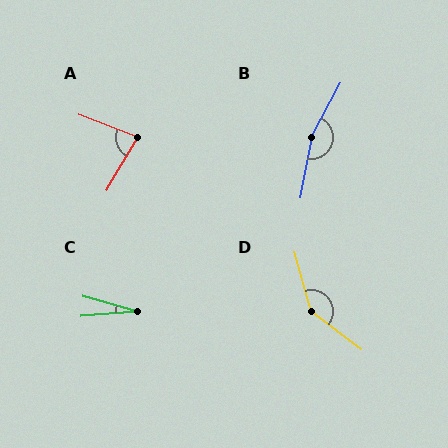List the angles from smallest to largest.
C (20°), A (80°), D (143°), B (162°).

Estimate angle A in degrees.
Approximately 80 degrees.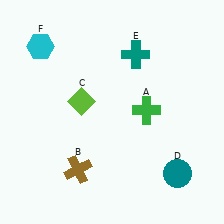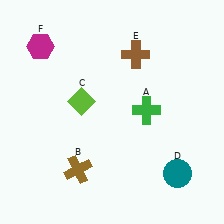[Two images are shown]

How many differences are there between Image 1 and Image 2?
There are 2 differences between the two images.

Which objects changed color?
E changed from teal to brown. F changed from cyan to magenta.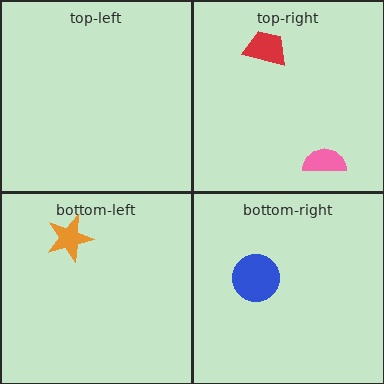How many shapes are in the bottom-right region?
1.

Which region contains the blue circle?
The bottom-right region.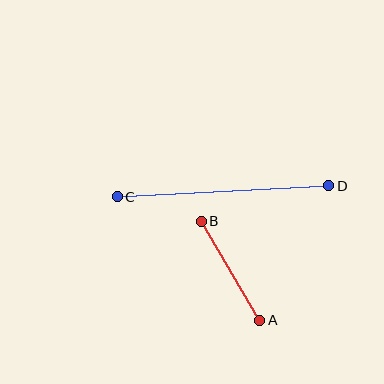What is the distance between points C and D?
The distance is approximately 212 pixels.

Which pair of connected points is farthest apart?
Points C and D are farthest apart.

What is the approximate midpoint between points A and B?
The midpoint is at approximately (230, 271) pixels.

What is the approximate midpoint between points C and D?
The midpoint is at approximately (223, 191) pixels.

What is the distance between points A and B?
The distance is approximately 115 pixels.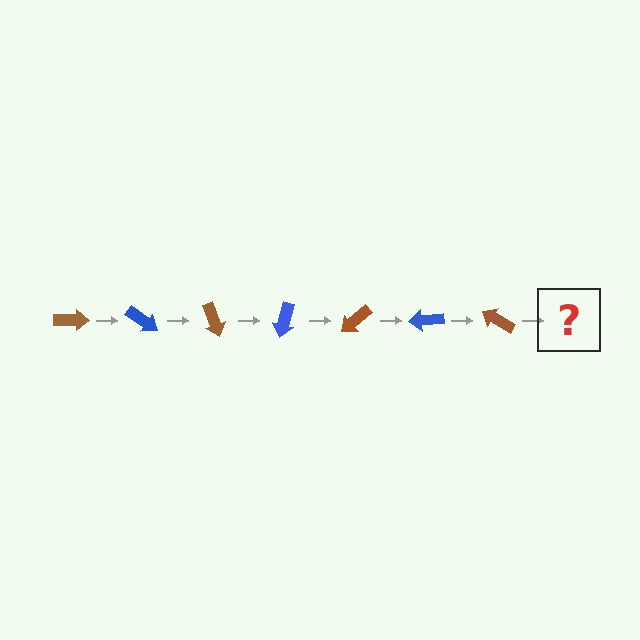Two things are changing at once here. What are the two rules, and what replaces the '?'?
The two rules are that it rotates 35 degrees each step and the color cycles through brown and blue. The '?' should be a blue arrow, rotated 245 degrees from the start.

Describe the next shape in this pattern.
It should be a blue arrow, rotated 245 degrees from the start.